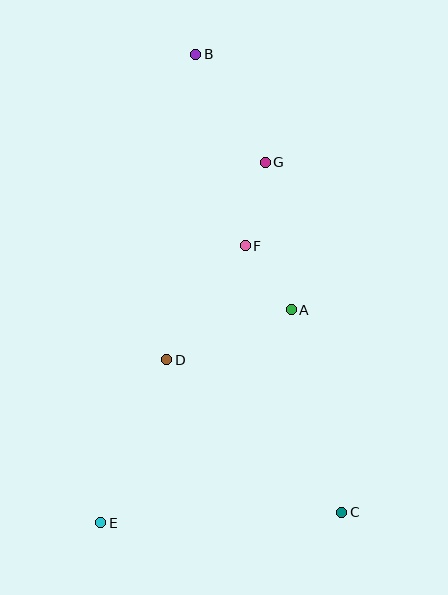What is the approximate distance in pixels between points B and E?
The distance between B and E is approximately 478 pixels.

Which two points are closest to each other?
Points A and F are closest to each other.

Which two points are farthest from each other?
Points B and C are farthest from each other.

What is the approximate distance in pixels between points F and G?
The distance between F and G is approximately 86 pixels.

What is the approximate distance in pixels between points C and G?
The distance between C and G is approximately 358 pixels.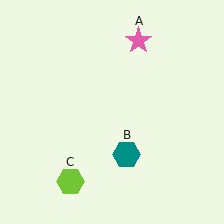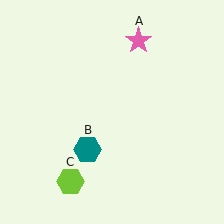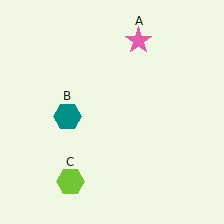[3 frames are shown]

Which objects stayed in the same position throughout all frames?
Pink star (object A) and lime hexagon (object C) remained stationary.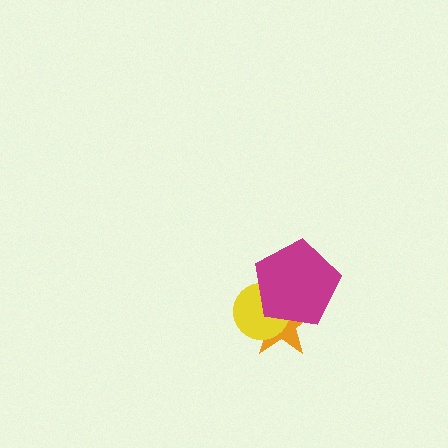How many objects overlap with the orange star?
2 objects overlap with the orange star.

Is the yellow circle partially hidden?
Yes, it is partially covered by another shape.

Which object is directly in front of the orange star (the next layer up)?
The yellow circle is directly in front of the orange star.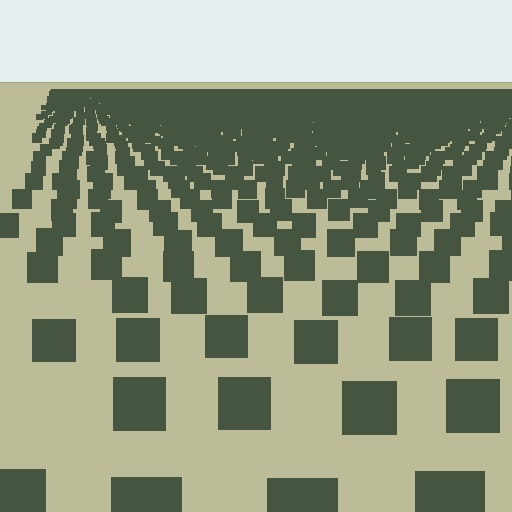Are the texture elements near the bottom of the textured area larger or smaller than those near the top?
Larger. Near the bottom, elements are closer to the viewer and appear at a bigger on-screen size.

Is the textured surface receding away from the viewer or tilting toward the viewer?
The surface is receding away from the viewer. Texture elements get smaller and denser toward the top.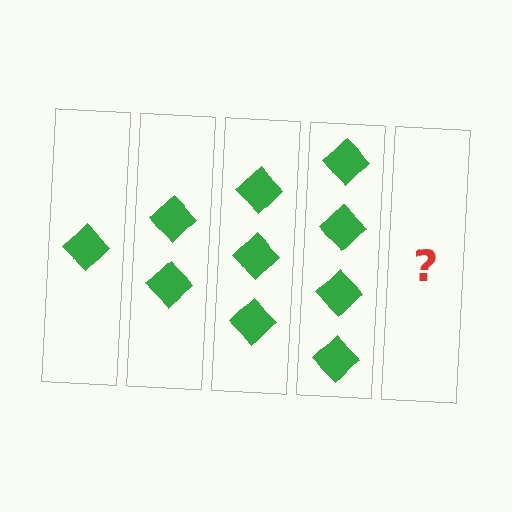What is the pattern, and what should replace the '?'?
The pattern is that each step adds one more diamond. The '?' should be 5 diamonds.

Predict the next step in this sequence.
The next step is 5 diamonds.